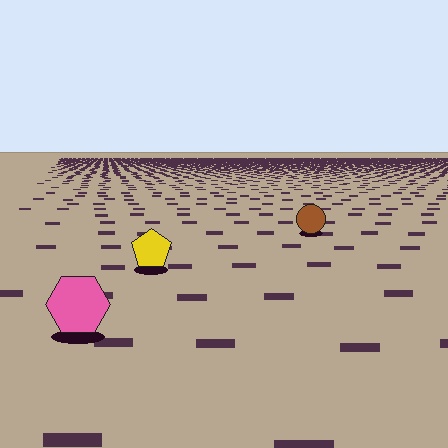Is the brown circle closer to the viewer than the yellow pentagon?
No. The yellow pentagon is closer — you can tell from the texture gradient: the ground texture is coarser near it.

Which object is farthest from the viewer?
The brown circle is farthest from the viewer. It appears smaller and the ground texture around it is denser.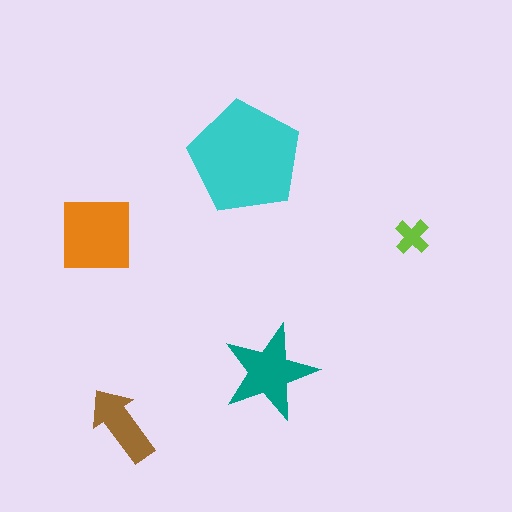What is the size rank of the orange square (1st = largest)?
2nd.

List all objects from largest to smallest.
The cyan pentagon, the orange square, the teal star, the brown arrow, the lime cross.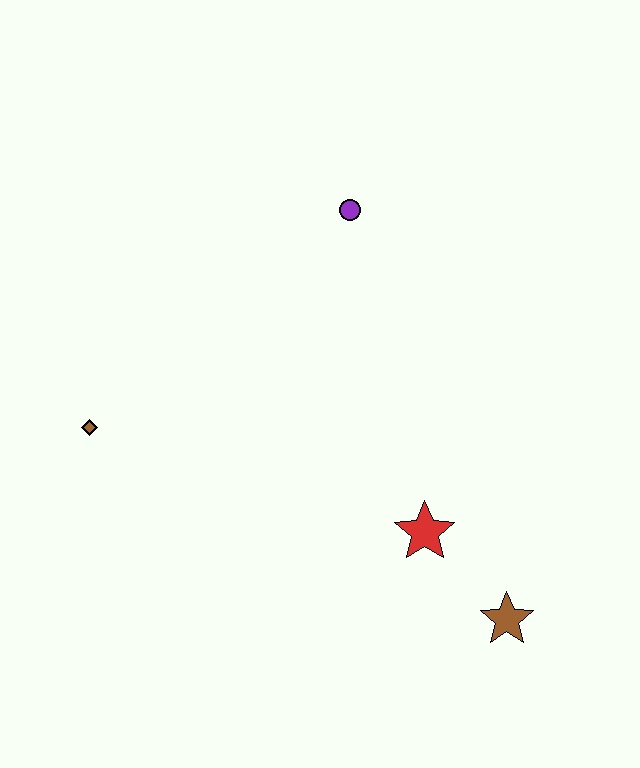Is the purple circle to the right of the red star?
No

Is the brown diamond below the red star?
No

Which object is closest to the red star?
The brown star is closest to the red star.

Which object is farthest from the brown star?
The brown diamond is farthest from the brown star.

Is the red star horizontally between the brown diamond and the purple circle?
No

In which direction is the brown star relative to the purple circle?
The brown star is below the purple circle.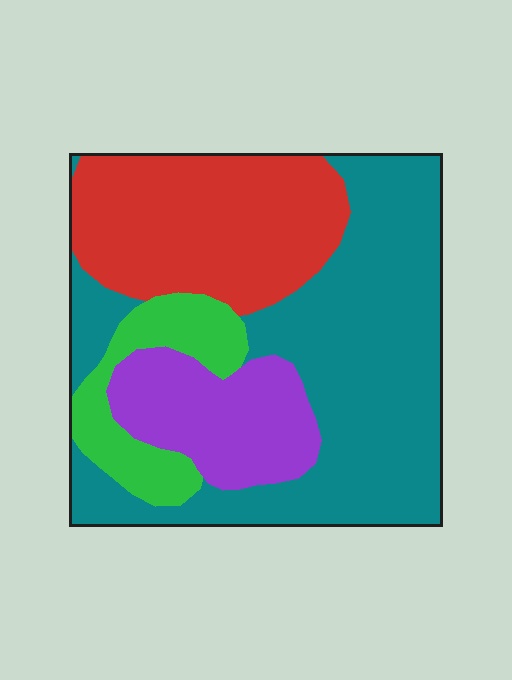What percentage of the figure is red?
Red takes up about one quarter (1/4) of the figure.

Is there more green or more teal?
Teal.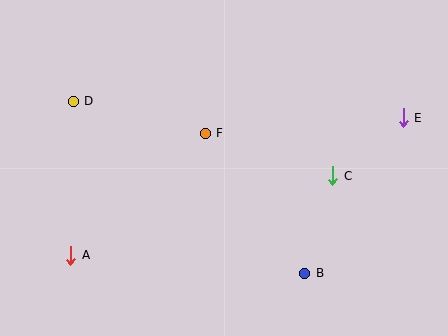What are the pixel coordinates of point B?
Point B is at (305, 273).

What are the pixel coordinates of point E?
Point E is at (403, 118).